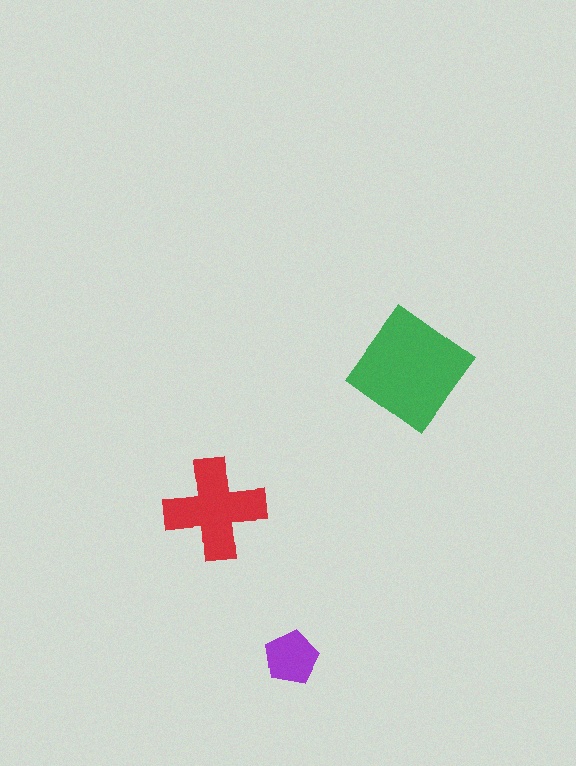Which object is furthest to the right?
The green diamond is rightmost.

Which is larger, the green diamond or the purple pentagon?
The green diamond.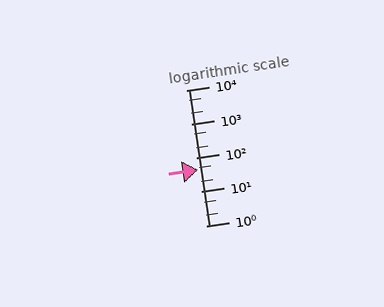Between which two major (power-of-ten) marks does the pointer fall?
The pointer is between 10 and 100.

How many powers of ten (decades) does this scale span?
The scale spans 4 decades, from 1 to 10000.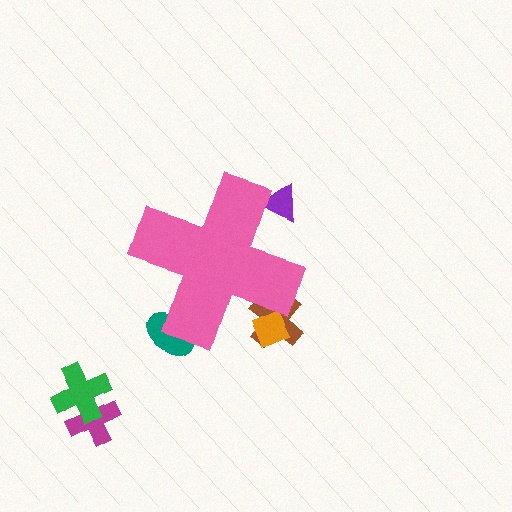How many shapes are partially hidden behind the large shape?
4 shapes are partially hidden.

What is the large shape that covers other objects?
A pink cross.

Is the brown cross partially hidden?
Yes, the brown cross is partially hidden behind the pink cross.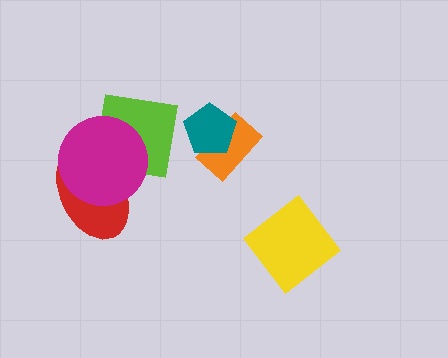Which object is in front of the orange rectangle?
The teal pentagon is in front of the orange rectangle.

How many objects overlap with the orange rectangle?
1 object overlaps with the orange rectangle.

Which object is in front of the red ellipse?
The magenta circle is in front of the red ellipse.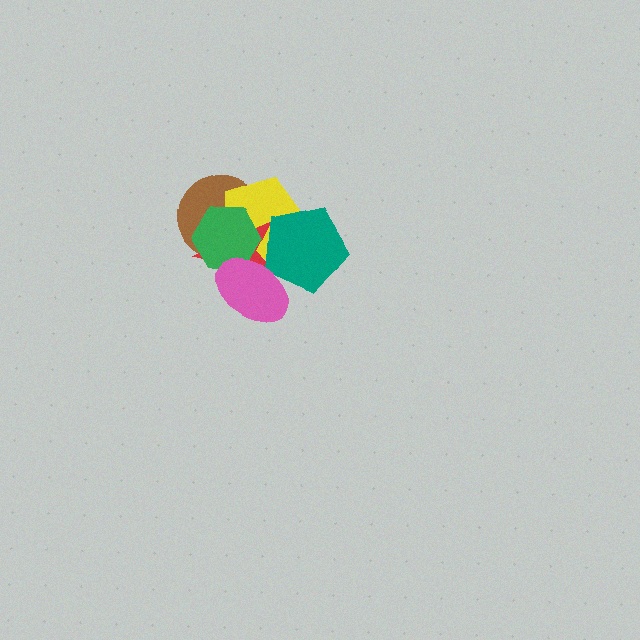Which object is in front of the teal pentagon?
The pink ellipse is in front of the teal pentagon.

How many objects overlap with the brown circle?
3 objects overlap with the brown circle.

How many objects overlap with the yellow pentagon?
5 objects overlap with the yellow pentagon.